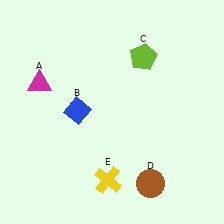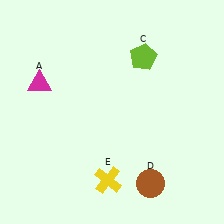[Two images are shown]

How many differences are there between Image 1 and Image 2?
There is 1 difference between the two images.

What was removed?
The blue diamond (B) was removed in Image 2.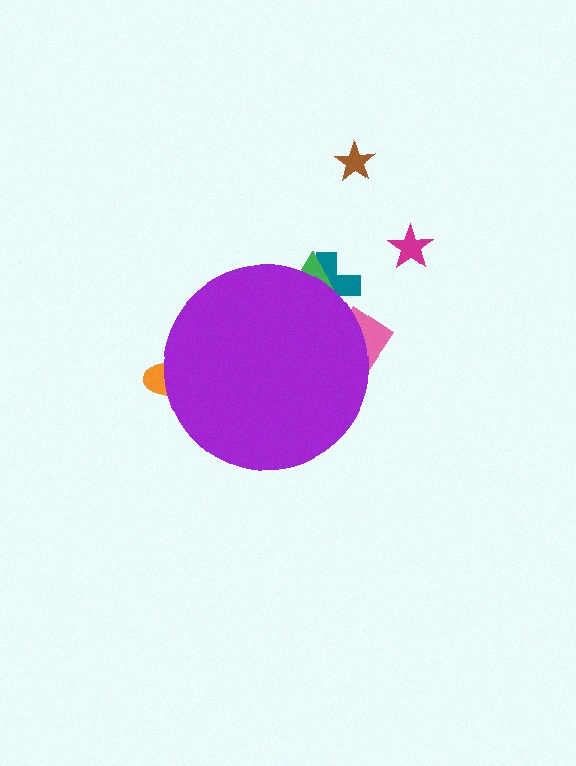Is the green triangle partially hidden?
Yes, the green triangle is partially hidden behind the purple circle.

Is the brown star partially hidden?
No, the brown star is fully visible.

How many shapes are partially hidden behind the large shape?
4 shapes are partially hidden.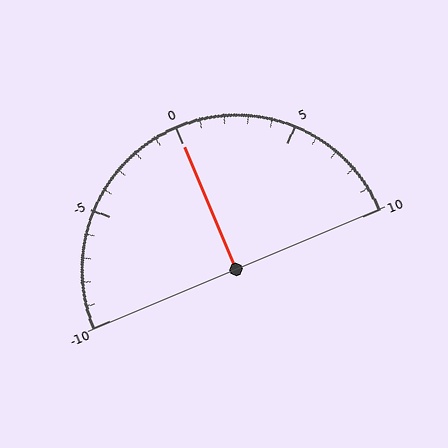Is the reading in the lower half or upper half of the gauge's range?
The reading is in the upper half of the range (-10 to 10).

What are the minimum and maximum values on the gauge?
The gauge ranges from -10 to 10.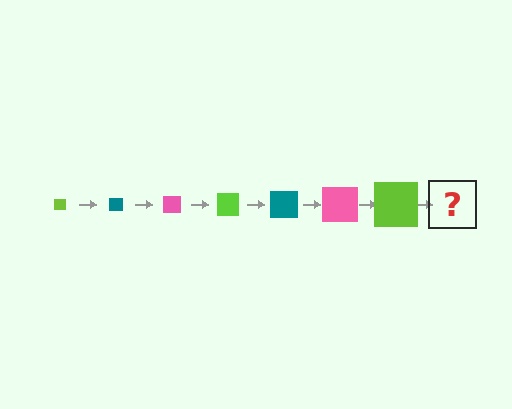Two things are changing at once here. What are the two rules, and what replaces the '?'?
The two rules are that the square grows larger each step and the color cycles through lime, teal, and pink. The '?' should be a teal square, larger than the previous one.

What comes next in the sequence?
The next element should be a teal square, larger than the previous one.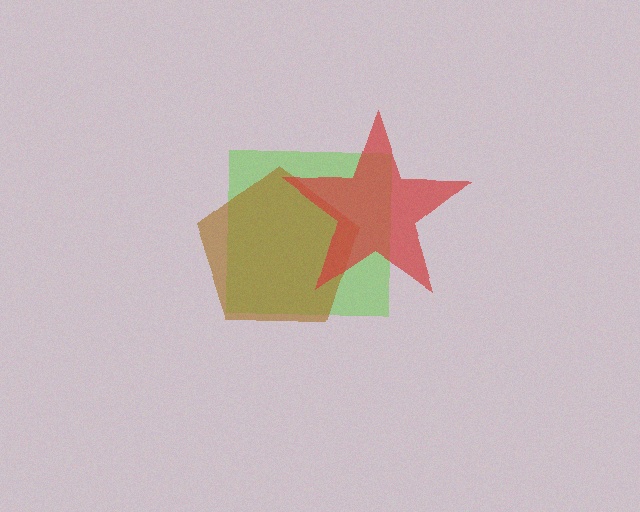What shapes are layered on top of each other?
The layered shapes are: a lime square, a brown pentagon, a red star.